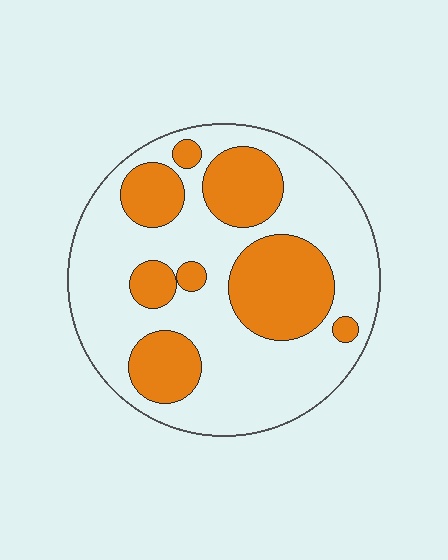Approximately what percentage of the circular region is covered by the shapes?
Approximately 35%.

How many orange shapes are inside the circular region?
8.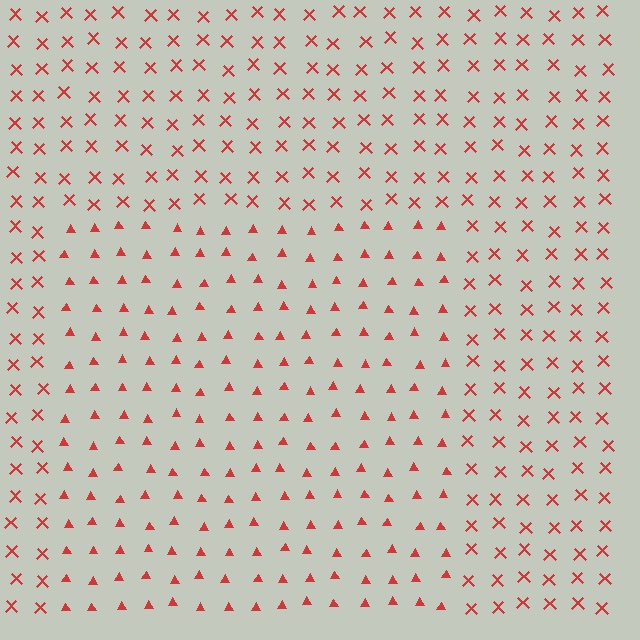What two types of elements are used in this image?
The image uses triangles inside the rectangle region and X marks outside it.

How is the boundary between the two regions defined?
The boundary is defined by a change in element shape: triangles inside vs. X marks outside. All elements share the same color and spacing.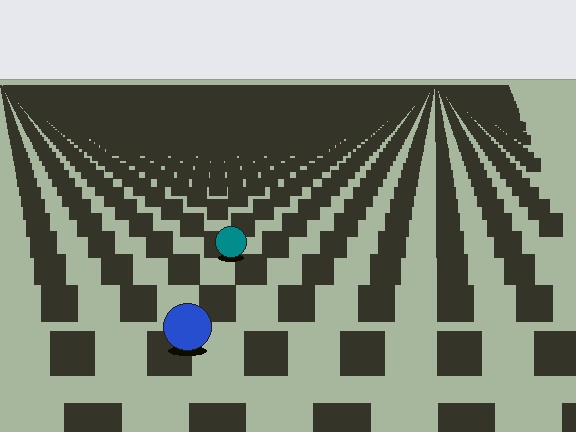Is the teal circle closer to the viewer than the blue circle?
No. The blue circle is closer — you can tell from the texture gradient: the ground texture is coarser near it.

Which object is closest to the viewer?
The blue circle is closest. The texture marks near it are larger and more spread out.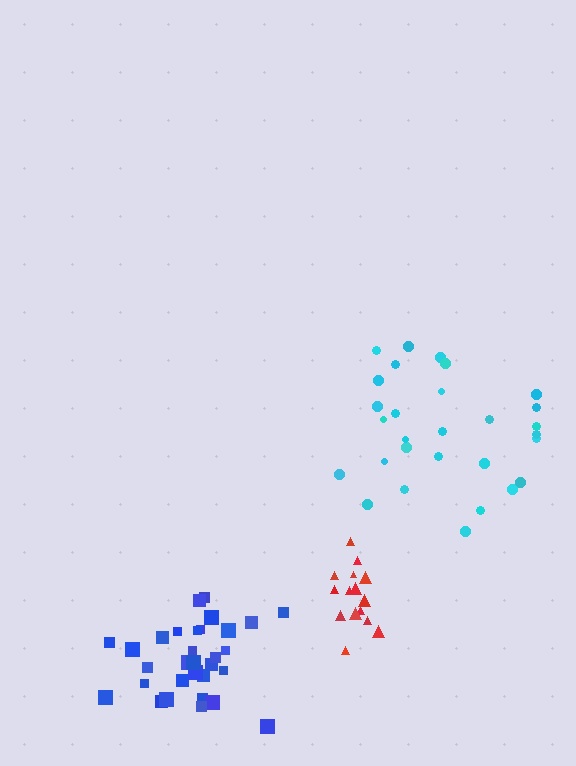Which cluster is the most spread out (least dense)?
Cyan.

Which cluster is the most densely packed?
Blue.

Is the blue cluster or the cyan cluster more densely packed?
Blue.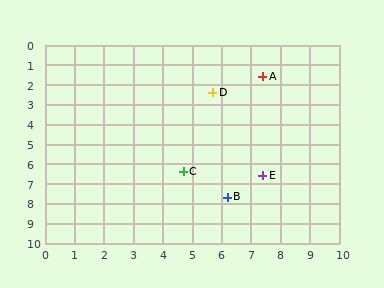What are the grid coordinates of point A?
Point A is at approximately (7.4, 1.6).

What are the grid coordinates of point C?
Point C is at approximately (4.7, 6.4).